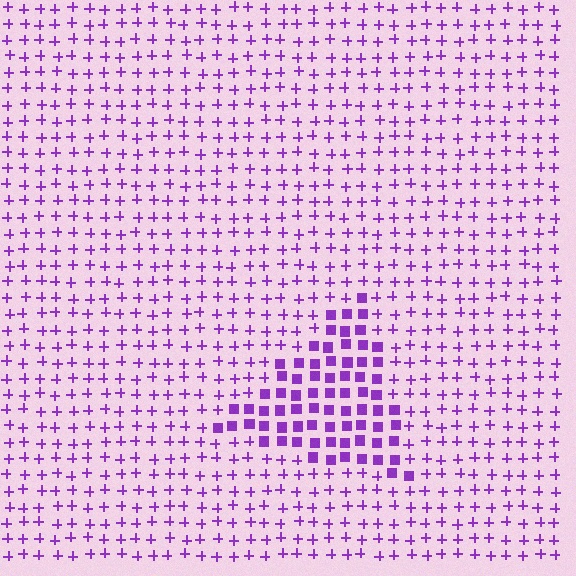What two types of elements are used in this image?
The image uses squares inside the triangle region and plus signs outside it.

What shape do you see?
I see a triangle.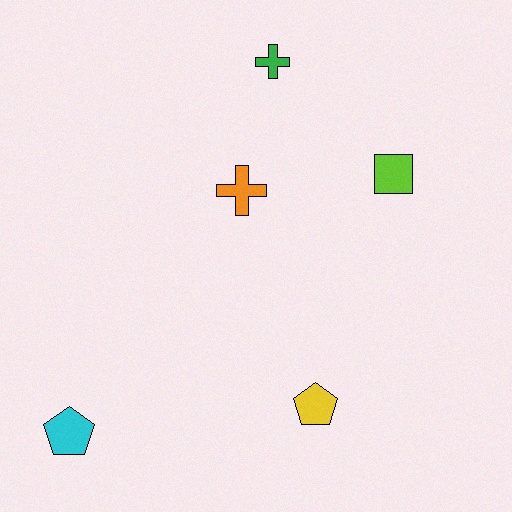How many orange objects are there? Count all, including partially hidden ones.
There is 1 orange object.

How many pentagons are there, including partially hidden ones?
There are 2 pentagons.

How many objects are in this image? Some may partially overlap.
There are 5 objects.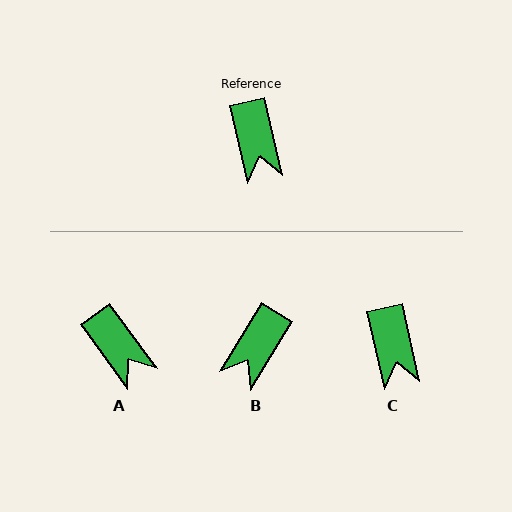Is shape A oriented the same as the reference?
No, it is off by about 24 degrees.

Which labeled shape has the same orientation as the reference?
C.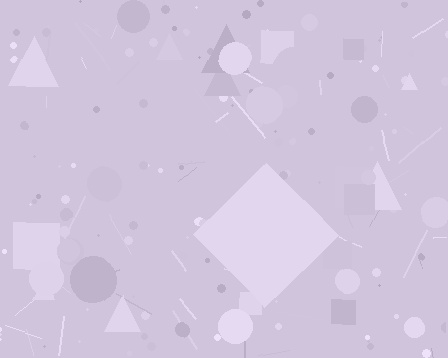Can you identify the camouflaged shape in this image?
The camouflaged shape is a diamond.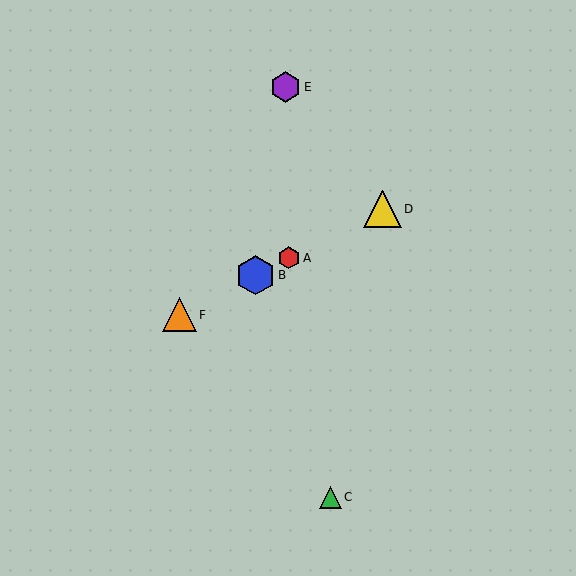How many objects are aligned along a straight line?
4 objects (A, B, D, F) are aligned along a straight line.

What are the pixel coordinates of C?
Object C is at (330, 497).